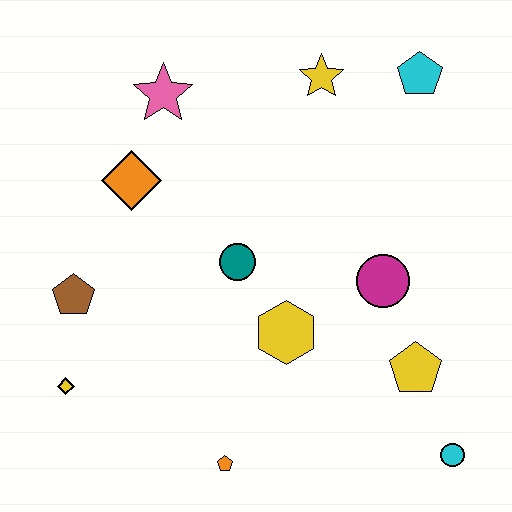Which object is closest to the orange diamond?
The pink star is closest to the orange diamond.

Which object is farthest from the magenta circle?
The yellow diamond is farthest from the magenta circle.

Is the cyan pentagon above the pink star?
Yes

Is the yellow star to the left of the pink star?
No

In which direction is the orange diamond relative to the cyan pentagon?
The orange diamond is to the left of the cyan pentagon.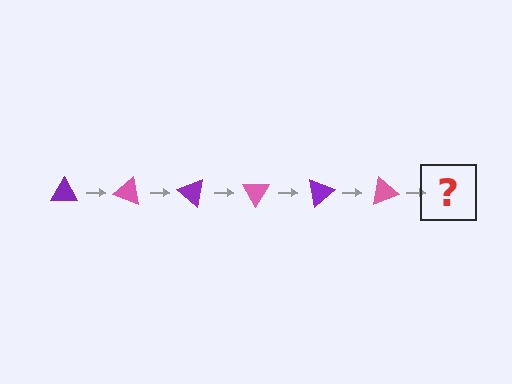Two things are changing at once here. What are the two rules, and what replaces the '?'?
The two rules are that it rotates 20 degrees each step and the color cycles through purple and pink. The '?' should be a purple triangle, rotated 120 degrees from the start.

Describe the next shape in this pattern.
It should be a purple triangle, rotated 120 degrees from the start.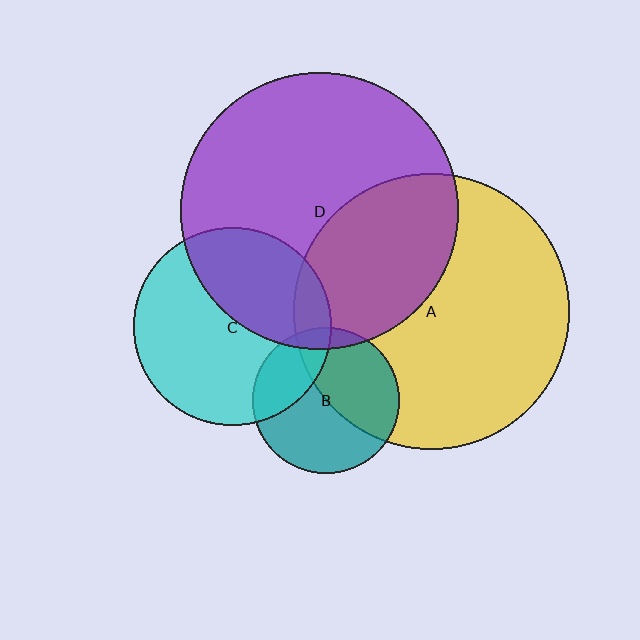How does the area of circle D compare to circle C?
Approximately 2.0 times.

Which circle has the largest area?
Circle D (purple).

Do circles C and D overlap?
Yes.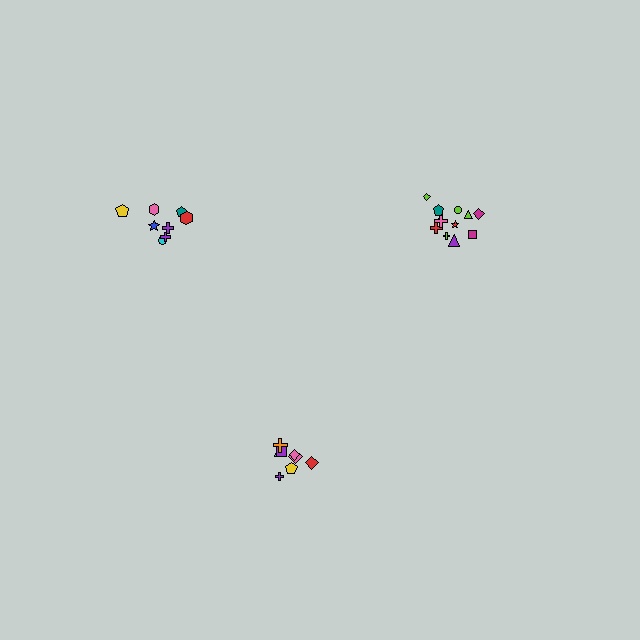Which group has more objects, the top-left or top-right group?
The top-right group.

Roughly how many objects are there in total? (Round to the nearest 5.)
Roughly 30 objects in total.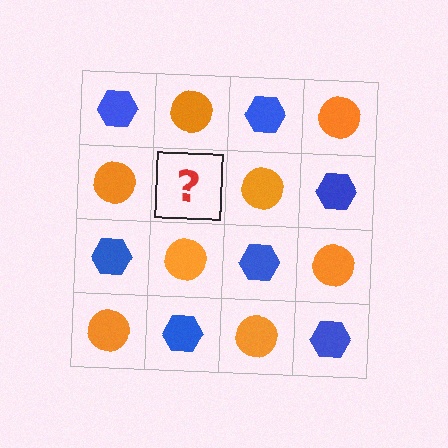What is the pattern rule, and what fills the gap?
The rule is that it alternates blue hexagon and orange circle in a checkerboard pattern. The gap should be filled with a blue hexagon.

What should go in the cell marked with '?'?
The missing cell should contain a blue hexagon.